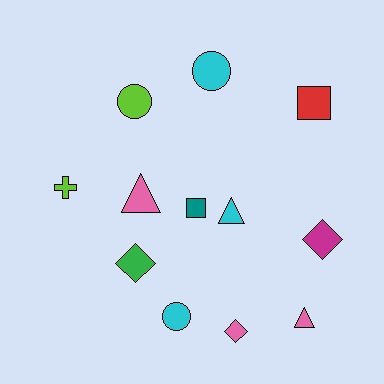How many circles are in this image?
There are 3 circles.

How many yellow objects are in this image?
There are no yellow objects.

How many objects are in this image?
There are 12 objects.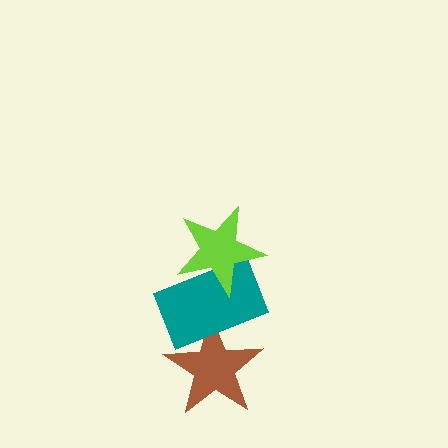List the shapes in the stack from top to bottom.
From top to bottom: the lime star, the teal rectangle, the brown star.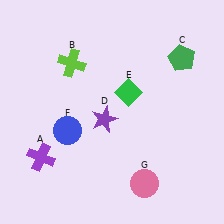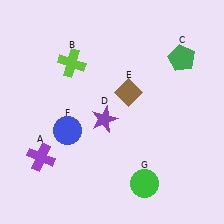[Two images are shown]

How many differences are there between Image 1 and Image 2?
There are 2 differences between the two images.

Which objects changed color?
E changed from green to brown. G changed from pink to green.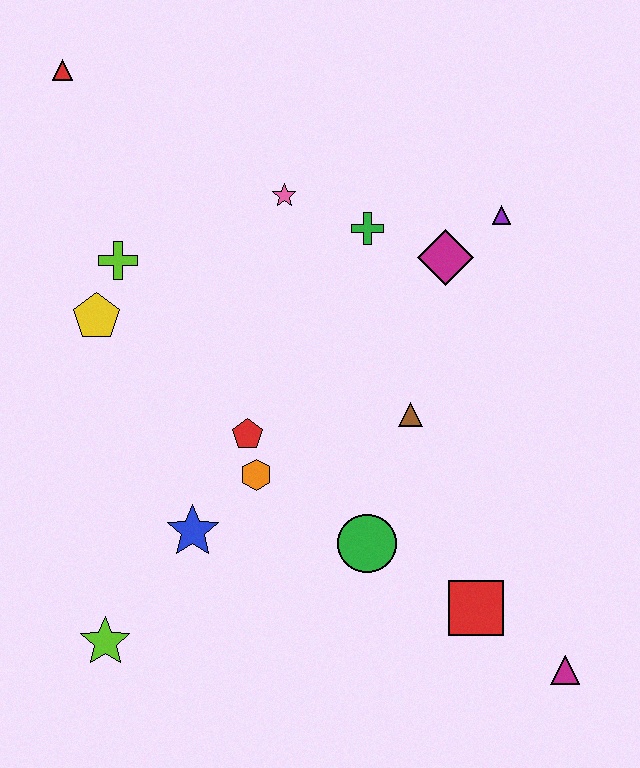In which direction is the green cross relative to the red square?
The green cross is above the red square.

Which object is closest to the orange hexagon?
The red pentagon is closest to the orange hexagon.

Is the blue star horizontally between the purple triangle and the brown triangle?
No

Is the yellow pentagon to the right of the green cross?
No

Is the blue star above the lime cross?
No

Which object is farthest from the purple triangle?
The lime star is farthest from the purple triangle.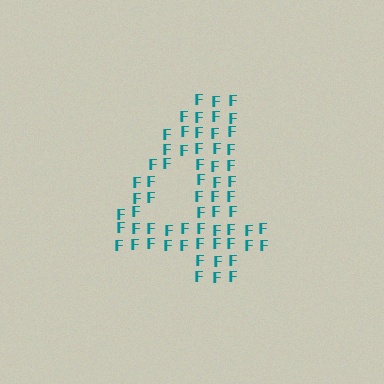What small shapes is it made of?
It is made of small letter F's.